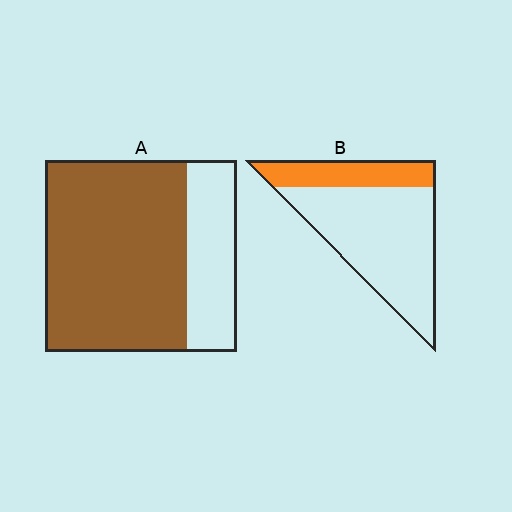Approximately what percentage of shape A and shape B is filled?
A is approximately 75% and B is approximately 25%.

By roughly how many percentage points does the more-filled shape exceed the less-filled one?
By roughly 50 percentage points (A over B).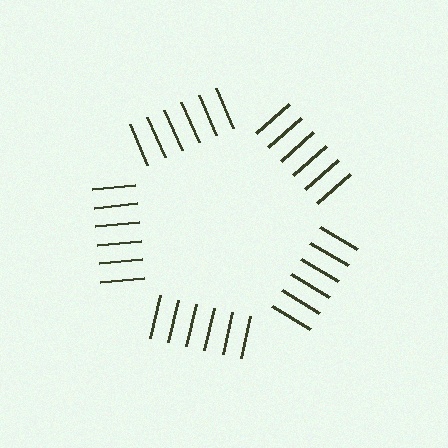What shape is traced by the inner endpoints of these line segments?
An illusory pentagon — the line segments terminate on its edges but no continuous stroke is drawn.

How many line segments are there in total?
30 — 6 along each of the 5 edges.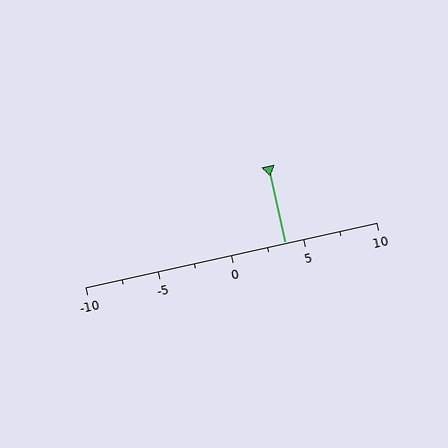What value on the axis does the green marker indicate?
The marker indicates approximately 3.8.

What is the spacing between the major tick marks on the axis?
The major ticks are spaced 5 apart.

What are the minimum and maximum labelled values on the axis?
The axis runs from -10 to 10.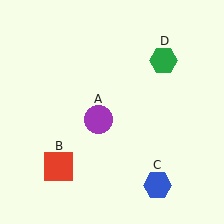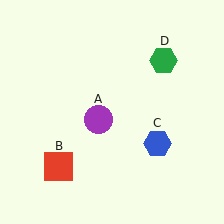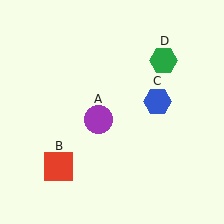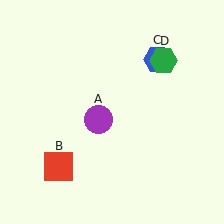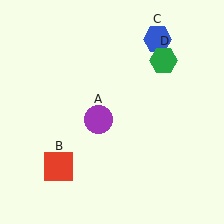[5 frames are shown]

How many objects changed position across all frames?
1 object changed position: blue hexagon (object C).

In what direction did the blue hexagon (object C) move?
The blue hexagon (object C) moved up.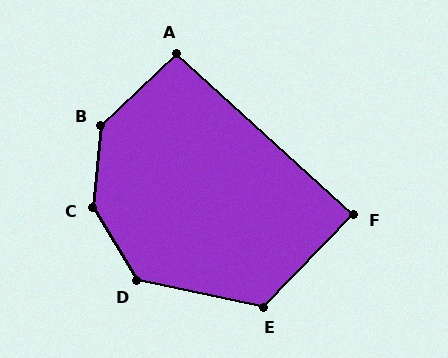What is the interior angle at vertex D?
Approximately 133 degrees (obtuse).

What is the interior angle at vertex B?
Approximately 139 degrees (obtuse).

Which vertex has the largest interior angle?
C, at approximately 144 degrees.